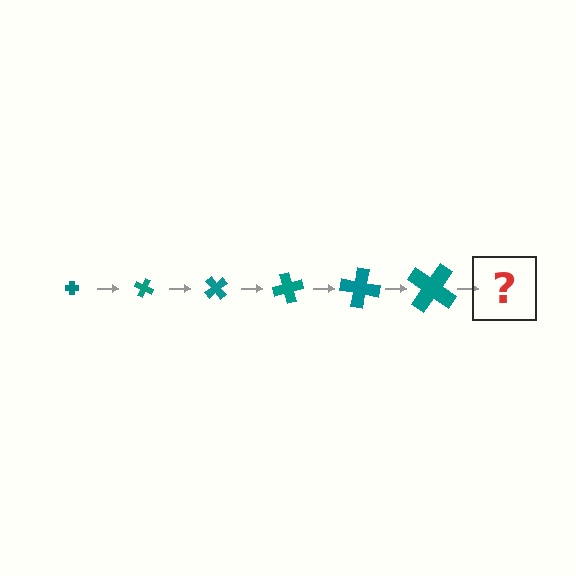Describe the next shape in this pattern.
It should be a cross, larger than the previous one and rotated 150 degrees from the start.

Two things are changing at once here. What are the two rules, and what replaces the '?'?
The two rules are that the cross grows larger each step and it rotates 25 degrees each step. The '?' should be a cross, larger than the previous one and rotated 150 degrees from the start.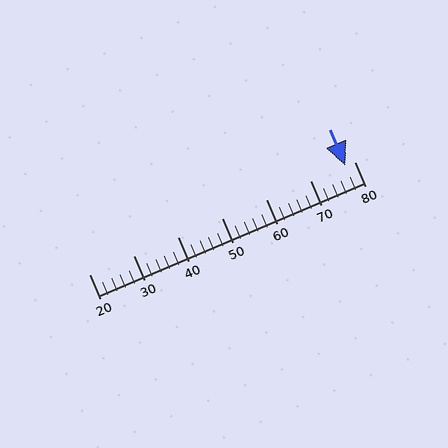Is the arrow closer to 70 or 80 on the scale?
The arrow is closer to 80.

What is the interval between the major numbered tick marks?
The major tick marks are spaced 10 units apart.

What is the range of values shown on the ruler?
The ruler shows values from 20 to 80.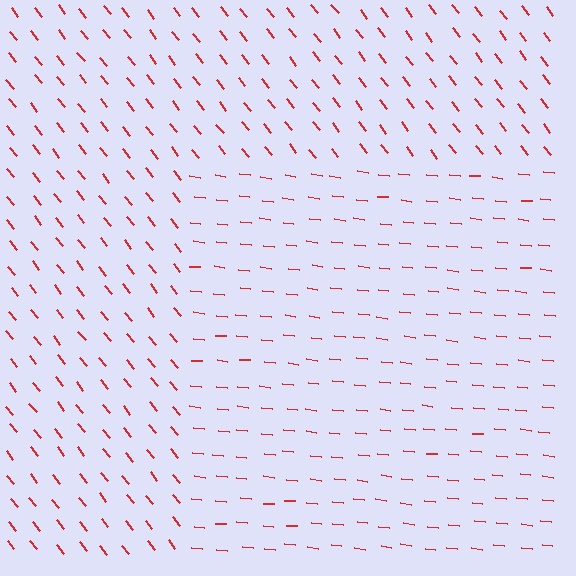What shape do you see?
I see a rectangle.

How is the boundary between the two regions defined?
The boundary is defined purely by a change in line orientation (approximately 45 degrees difference). All lines are the same color and thickness.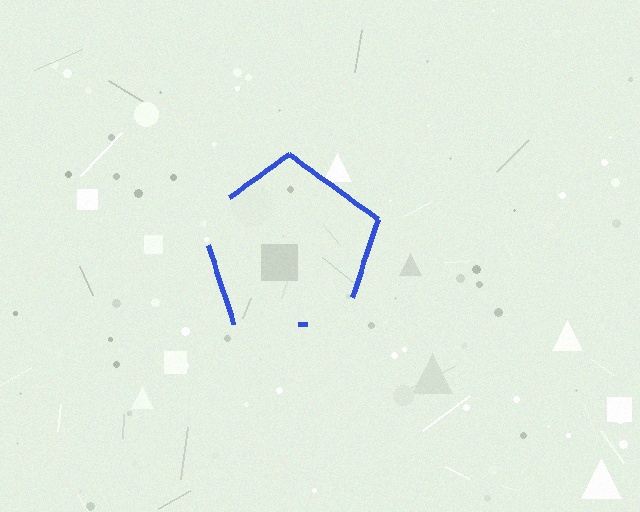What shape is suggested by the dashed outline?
The dashed outline suggests a pentagon.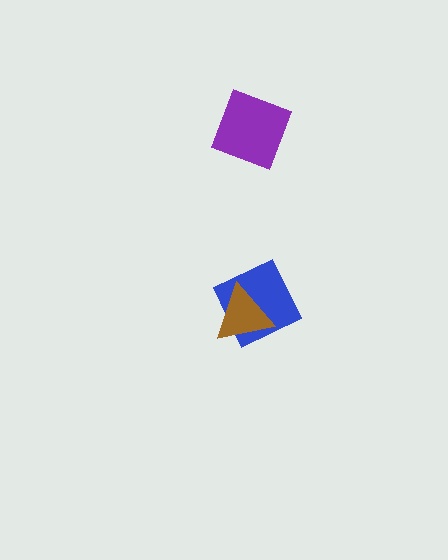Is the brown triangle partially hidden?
No, no other shape covers it.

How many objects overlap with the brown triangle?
1 object overlaps with the brown triangle.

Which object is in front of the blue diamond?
The brown triangle is in front of the blue diamond.